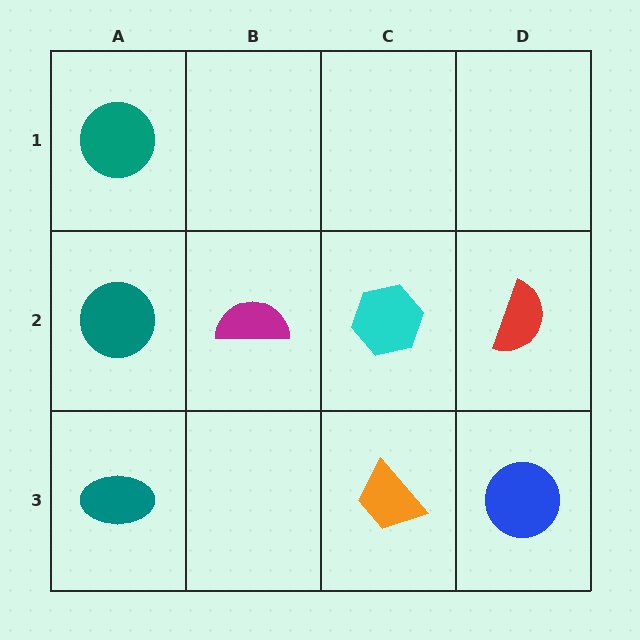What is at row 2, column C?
A cyan hexagon.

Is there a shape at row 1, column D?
No, that cell is empty.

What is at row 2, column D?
A red semicircle.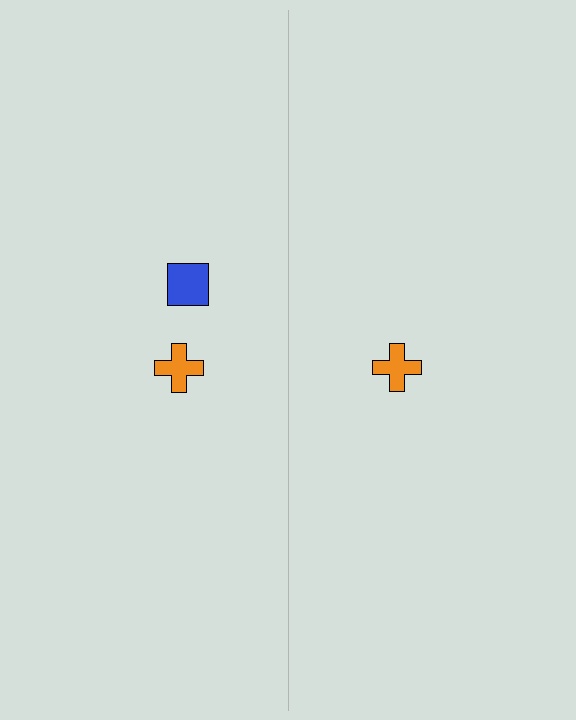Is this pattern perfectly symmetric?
No, the pattern is not perfectly symmetric. A blue square is missing from the right side.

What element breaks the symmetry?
A blue square is missing from the right side.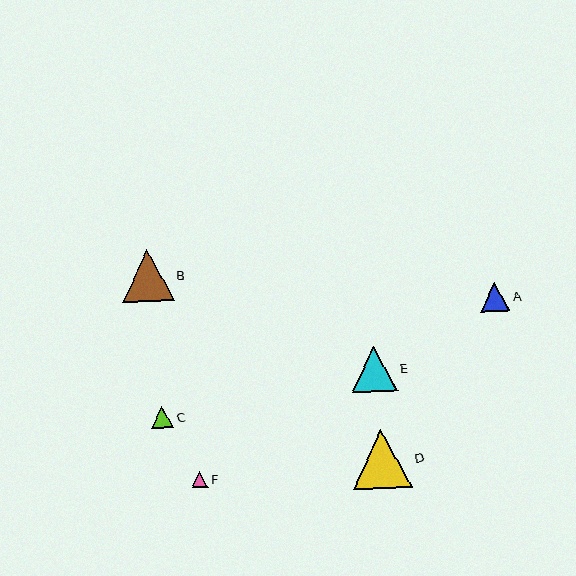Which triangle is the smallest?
Triangle F is the smallest with a size of approximately 16 pixels.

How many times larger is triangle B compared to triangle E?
Triangle B is approximately 1.1 times the size of triangle E.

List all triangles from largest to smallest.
From largest to smallest: D, B, E, A, C, F.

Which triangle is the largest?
Triangle D is the largest with a size of approximately 59 pixels.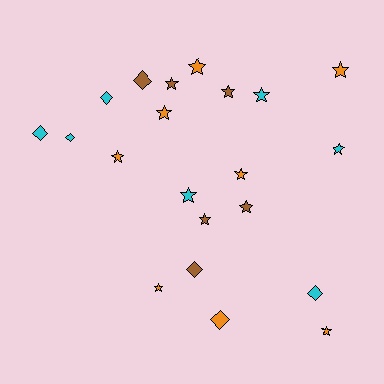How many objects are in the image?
There are 21 objects.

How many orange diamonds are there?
There is 1 orange diamond.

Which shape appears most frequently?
Star, with 14 objects.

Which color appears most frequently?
Orange, with 8 objects.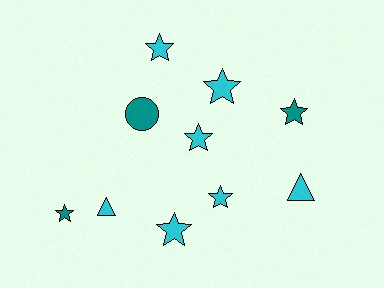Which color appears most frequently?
Cyan, with 7 objects.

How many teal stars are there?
There are 2 teal stars.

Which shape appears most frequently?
Star, with 7 objects.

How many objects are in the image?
There are 10 objects.